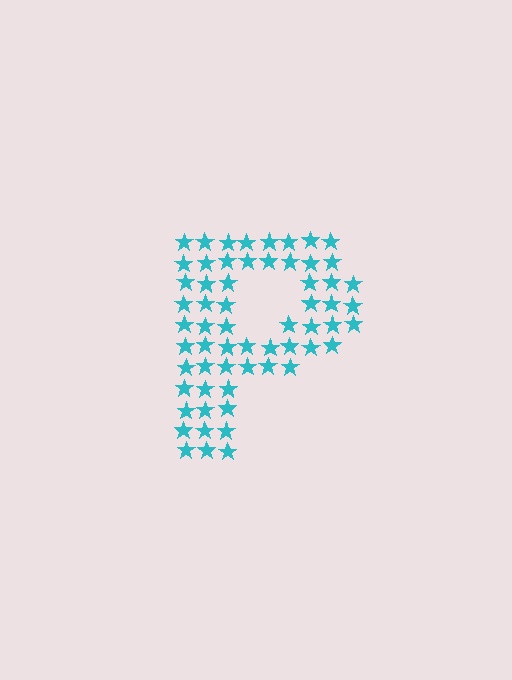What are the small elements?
The small elements are stars.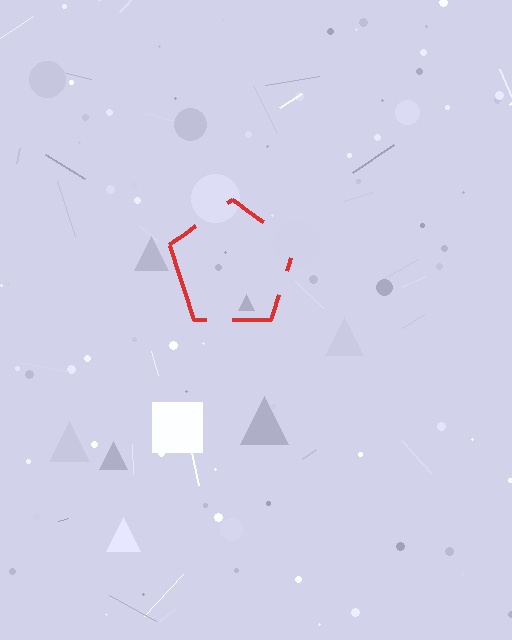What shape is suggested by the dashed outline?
The dashed outline suggests a pentagon.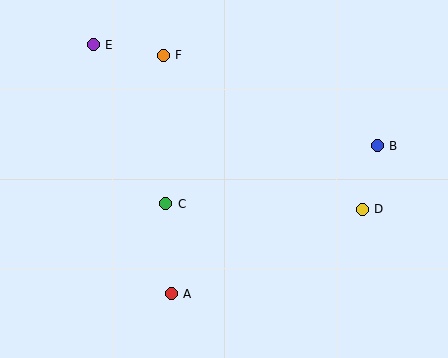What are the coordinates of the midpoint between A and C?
The midpoint between A and C is at (169, 249).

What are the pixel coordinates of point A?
Point A is at (171, 294).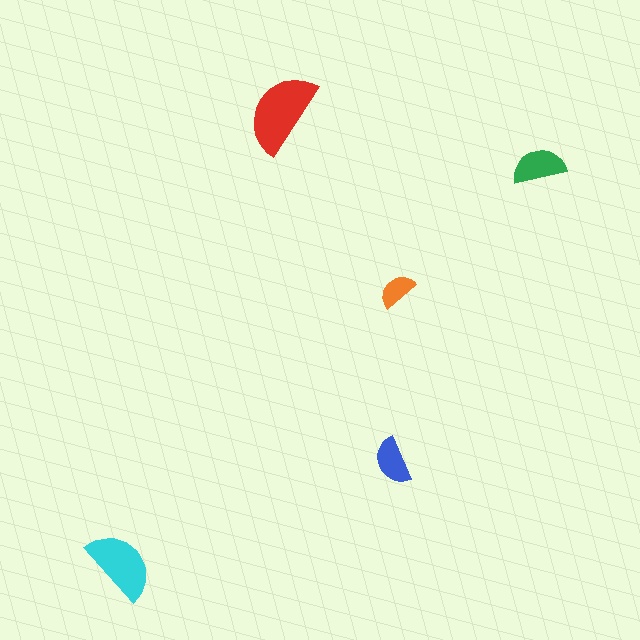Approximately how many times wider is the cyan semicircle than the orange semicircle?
About 2 times wider.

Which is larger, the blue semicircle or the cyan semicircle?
The cyan one.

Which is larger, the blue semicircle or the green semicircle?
The green one.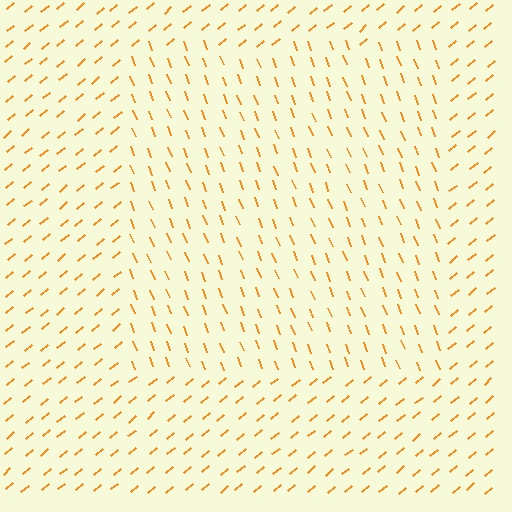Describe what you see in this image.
The image is filled with small orange line segments. A rectangle region in the image has lines oriented differently from the surrounding lines, creating a visible texture boundary.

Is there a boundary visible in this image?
Yes, there is a texture boundary formed by a change in line orientation.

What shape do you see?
I see a rectangle.